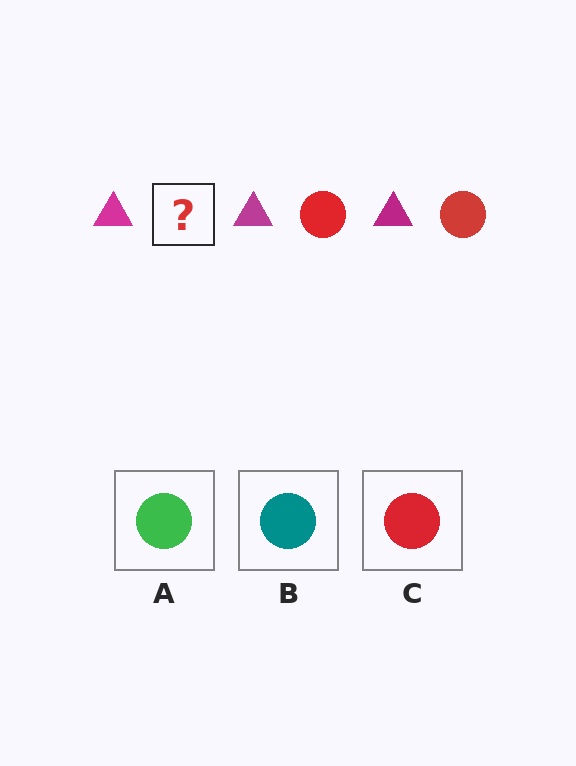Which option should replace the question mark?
Option C.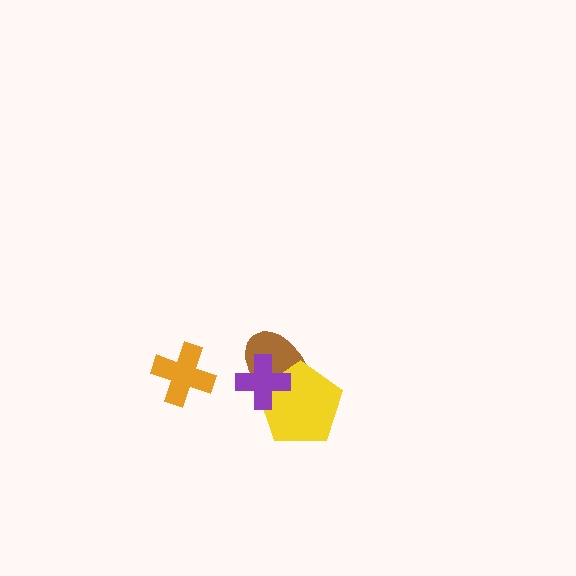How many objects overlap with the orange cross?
0 objects overlap with the orange cross.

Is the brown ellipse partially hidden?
Yes, it is partially covered by another shape.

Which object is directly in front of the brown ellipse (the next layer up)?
The yellow pentagon is directly in front of the brown ellipse.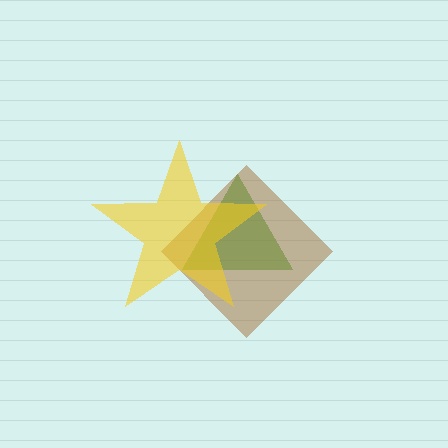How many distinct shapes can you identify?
There are 3 distinct shapes: a green triangle, a brown diamond, a yellow star.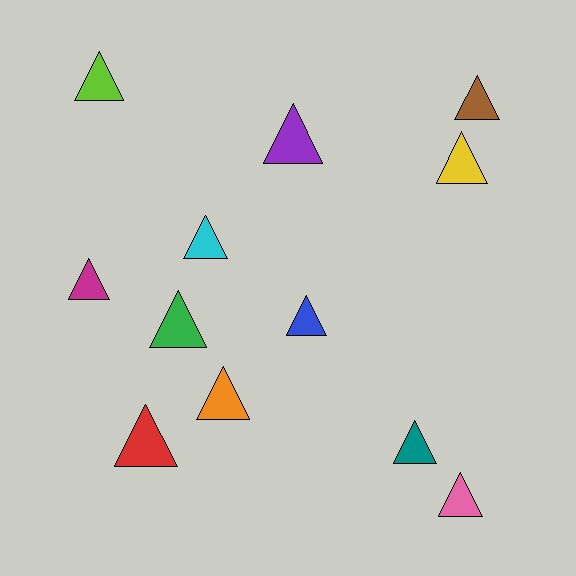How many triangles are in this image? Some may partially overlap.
There are 12 triangles.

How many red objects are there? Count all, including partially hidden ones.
There is 1 red object.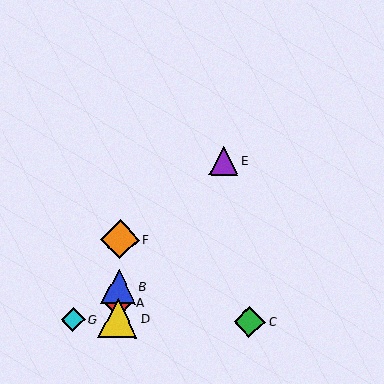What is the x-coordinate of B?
Object B is at x≈118.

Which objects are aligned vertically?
Objects A, B, D, F are aligned vertically.